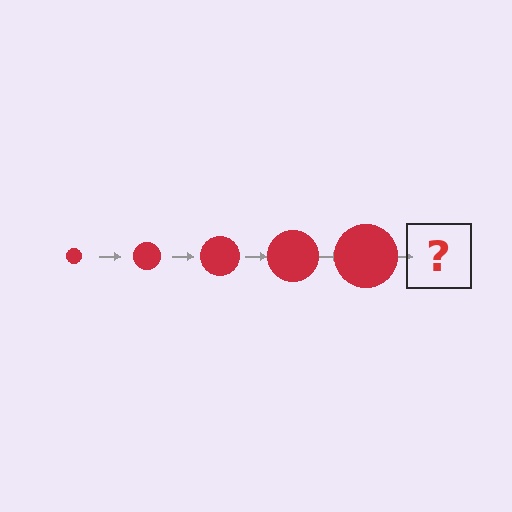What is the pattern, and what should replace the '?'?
The pattern is that the circle gets progressively larger each step. The '?' should be a red circle, larger than the previous one.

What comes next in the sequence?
The next element should be a red circle, larger than the previous one.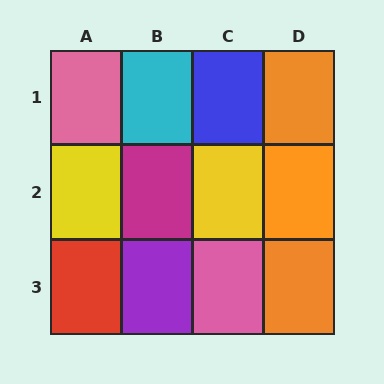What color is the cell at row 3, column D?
Orange.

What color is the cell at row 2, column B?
Magenta.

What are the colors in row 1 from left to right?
Pink, cyan, blue, orange.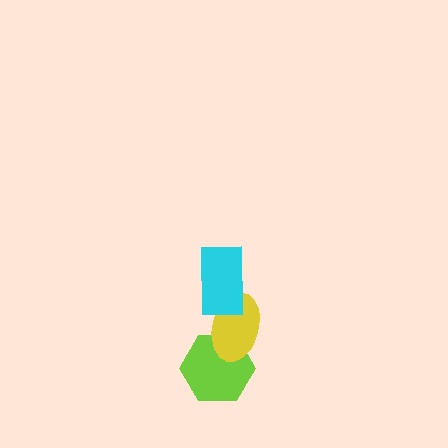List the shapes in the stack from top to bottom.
From top to bottom: the cyan rectangle, the yellow ellipse, the lime hexagon.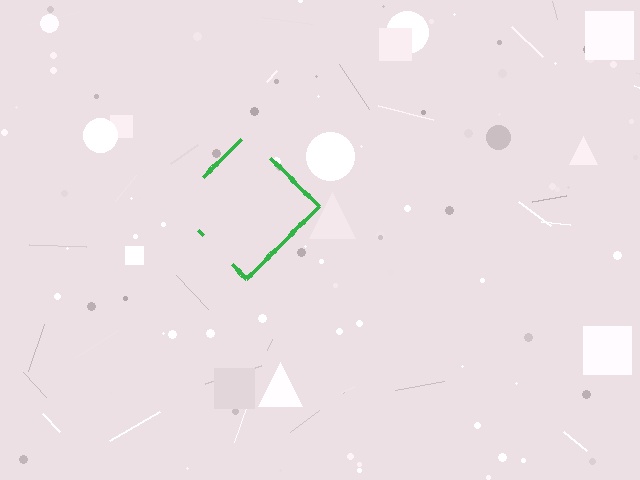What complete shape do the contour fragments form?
The contour fragments form a diamond.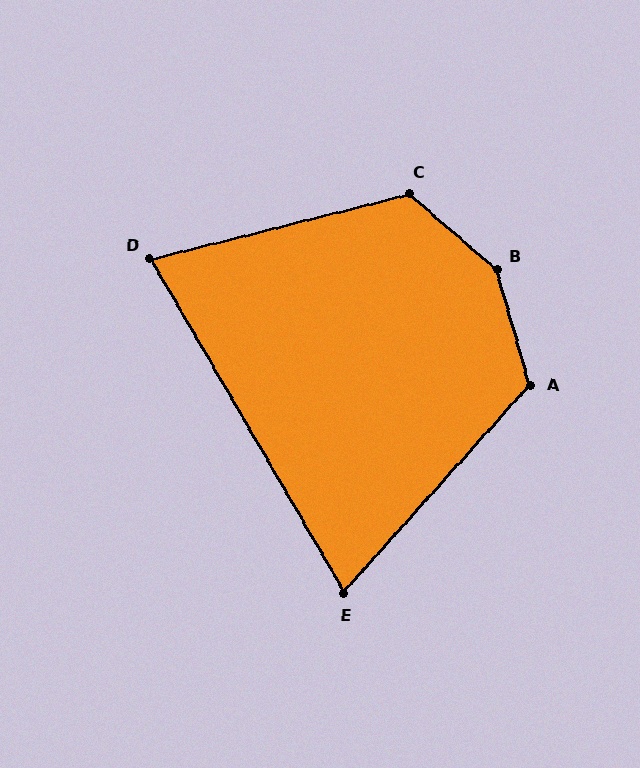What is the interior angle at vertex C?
Approximately 125 degrees (obtuse).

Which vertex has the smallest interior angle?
E, at approximately 72 degrees.